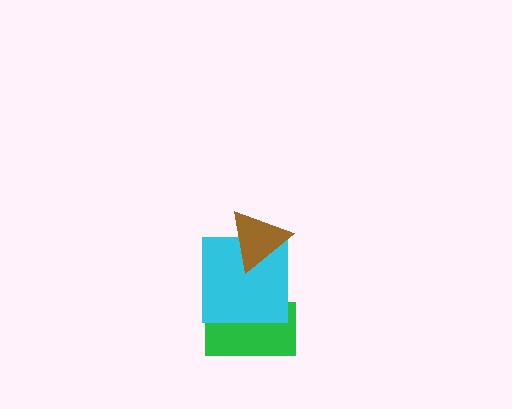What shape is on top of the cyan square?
The brown triangle is on top of the cyan square.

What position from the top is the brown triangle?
The brown triangle is 1st from the top.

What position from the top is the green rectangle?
The green rectangle is 3rd from the top.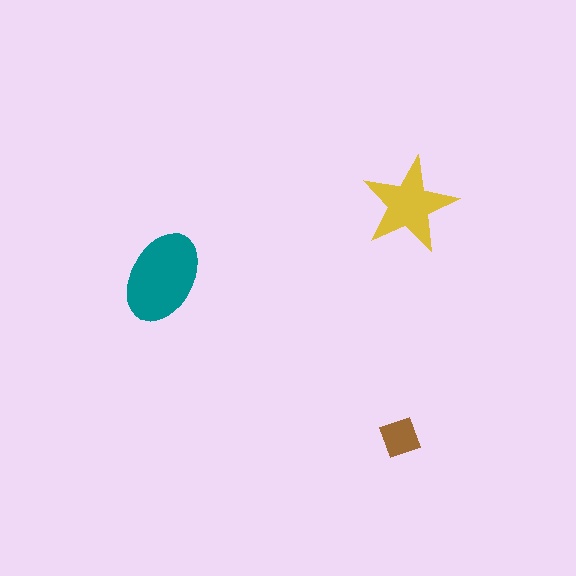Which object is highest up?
The yellow star is topmost.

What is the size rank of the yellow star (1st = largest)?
2nd.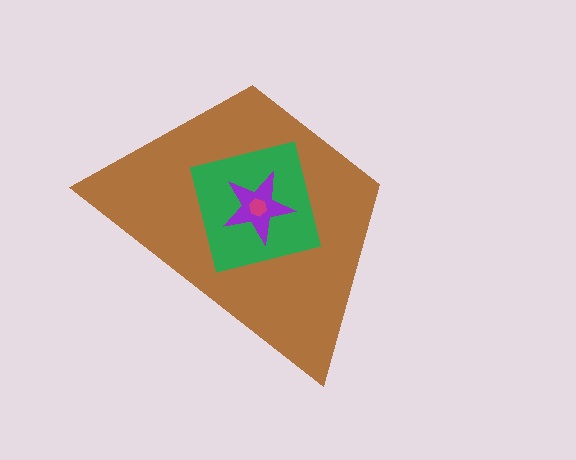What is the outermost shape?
The brown trapezoid.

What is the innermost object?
The magenta hexagon.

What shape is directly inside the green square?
The purple star.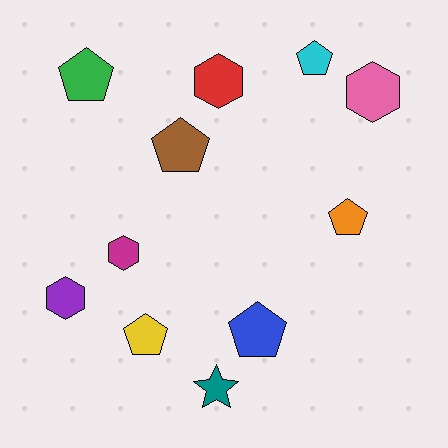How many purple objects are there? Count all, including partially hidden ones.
There is 1 purple object.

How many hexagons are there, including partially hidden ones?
There are 4 hexagons.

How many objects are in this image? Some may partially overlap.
There are 11 objects.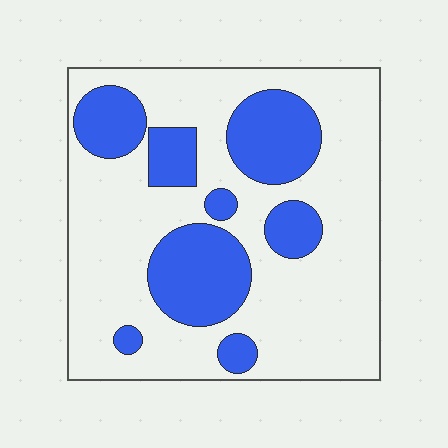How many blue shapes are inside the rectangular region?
8.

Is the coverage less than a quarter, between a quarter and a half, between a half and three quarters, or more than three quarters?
Between a quarter and a half.